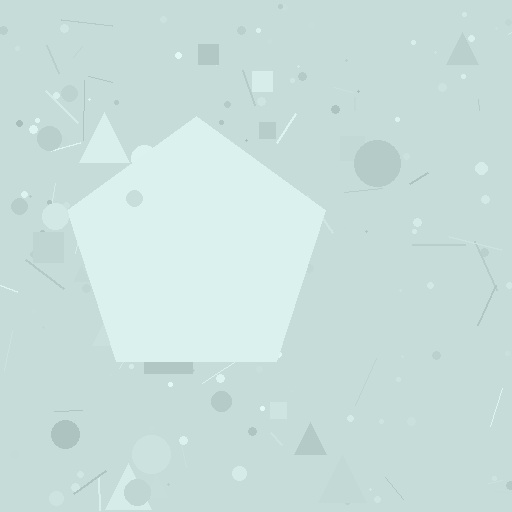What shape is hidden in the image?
A pentagon is hidden in the image.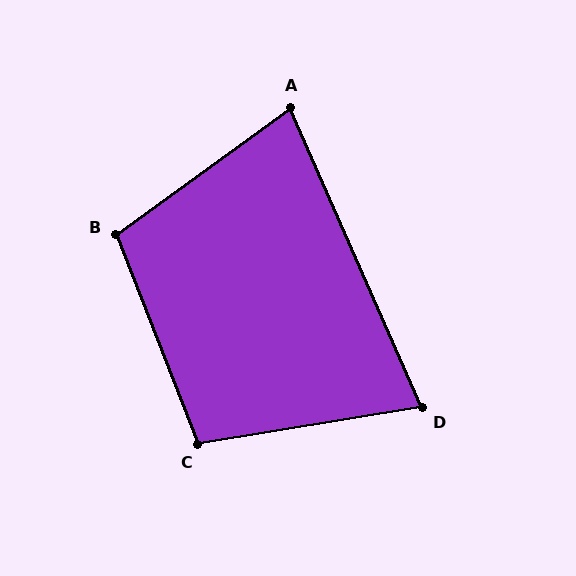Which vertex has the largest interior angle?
B, at approximately 105 degrees.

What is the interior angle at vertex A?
Approximately 78 degrees (acute).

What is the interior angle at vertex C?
Approximately 102 degrees (obtuse).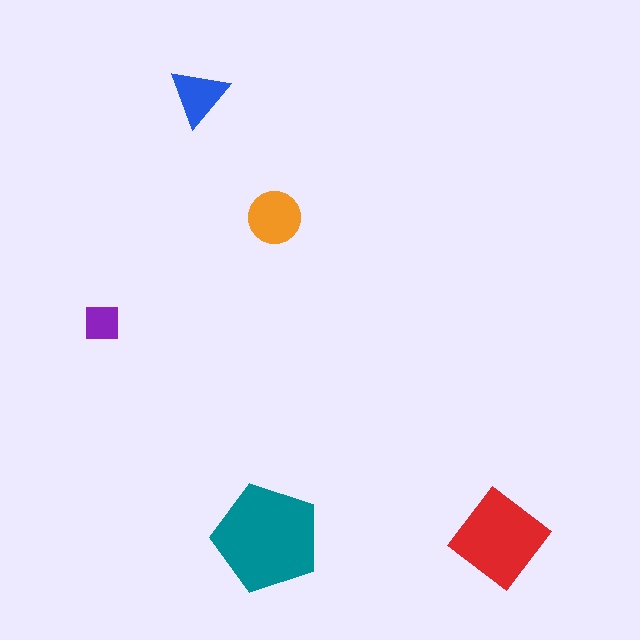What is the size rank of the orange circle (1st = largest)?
3rd.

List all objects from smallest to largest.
The purple square, the blue triangle, the orange circle, the red diamond, the teal pentagon.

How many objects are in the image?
There are 5 objects in the image.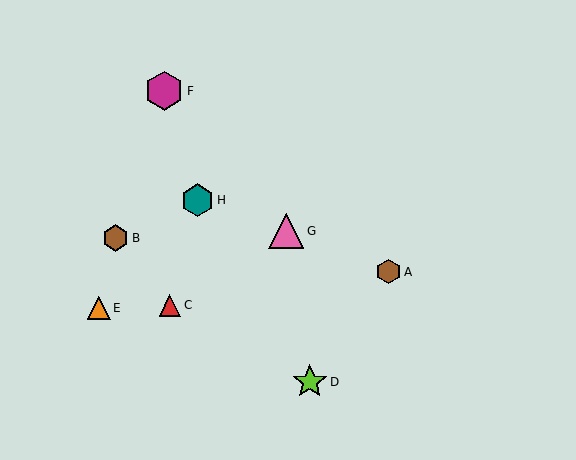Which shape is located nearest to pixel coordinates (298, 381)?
The lime star (labeled D) at (310, 382) is nearest to that location.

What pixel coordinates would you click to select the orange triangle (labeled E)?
Click at (99, 308) to select the orange triangle E.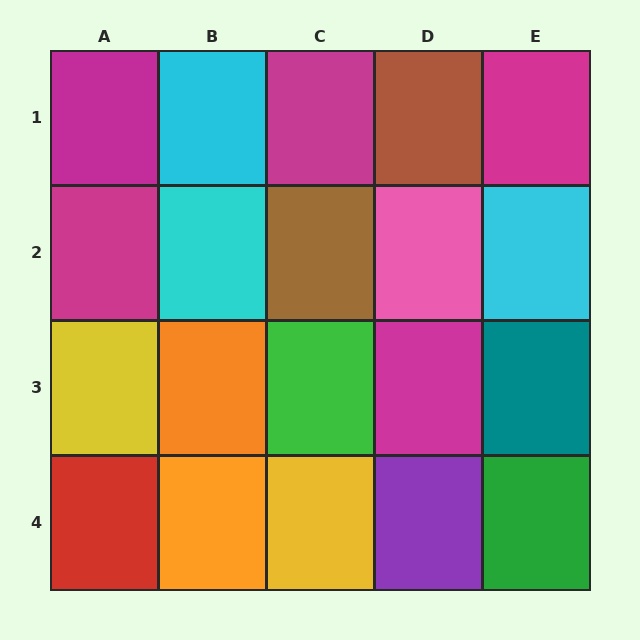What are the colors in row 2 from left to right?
Magenta, cyan, brown, pink, cyan.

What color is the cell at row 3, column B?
Orange.